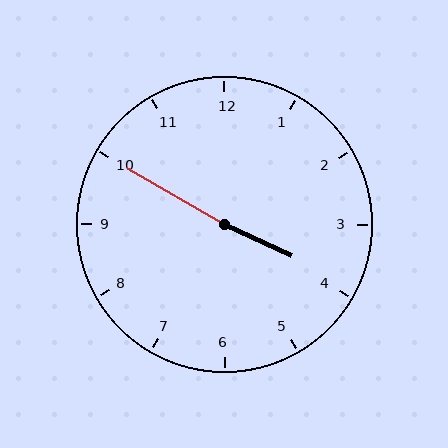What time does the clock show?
3:50.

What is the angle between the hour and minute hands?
Approximately 175 degrees.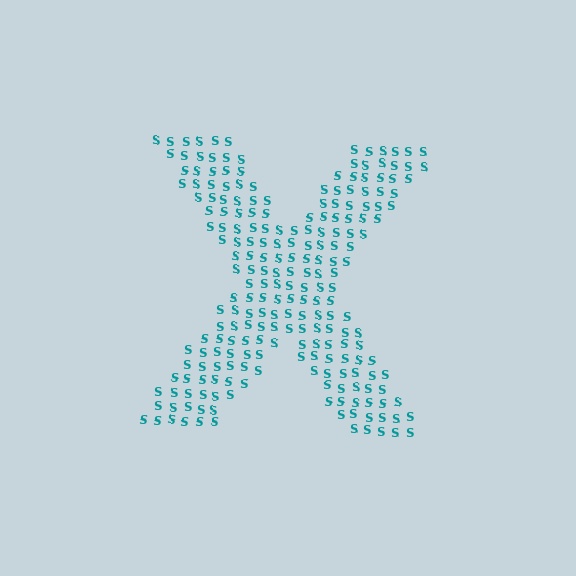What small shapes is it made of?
It is made of small letter S's.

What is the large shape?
The large shape is the letter X.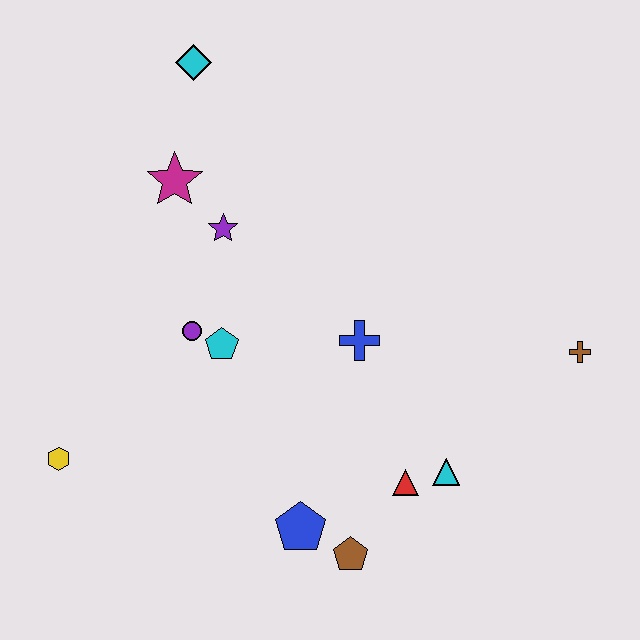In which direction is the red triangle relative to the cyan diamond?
The red triangle is below the cyan diamond.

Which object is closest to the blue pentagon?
The brown pentagon is closest to the blue pentagon.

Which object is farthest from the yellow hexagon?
The brown cross is farthest from the yellow hexagon.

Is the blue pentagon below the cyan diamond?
Yes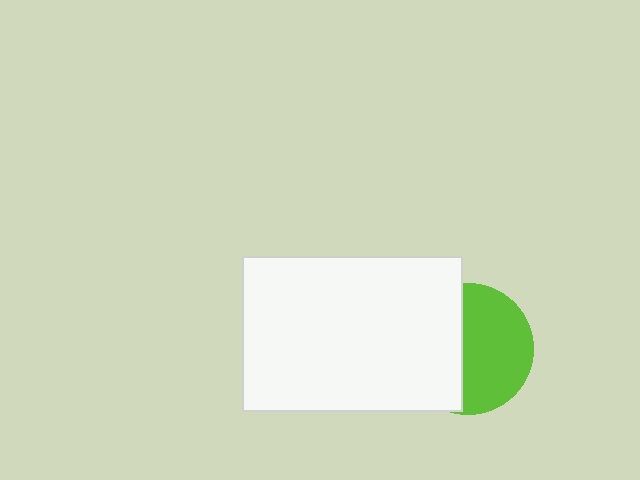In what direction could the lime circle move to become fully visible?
The lime circle could move right. That would shift it out from behind the white rectangle entirely.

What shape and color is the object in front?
The object in front is a white rectangle.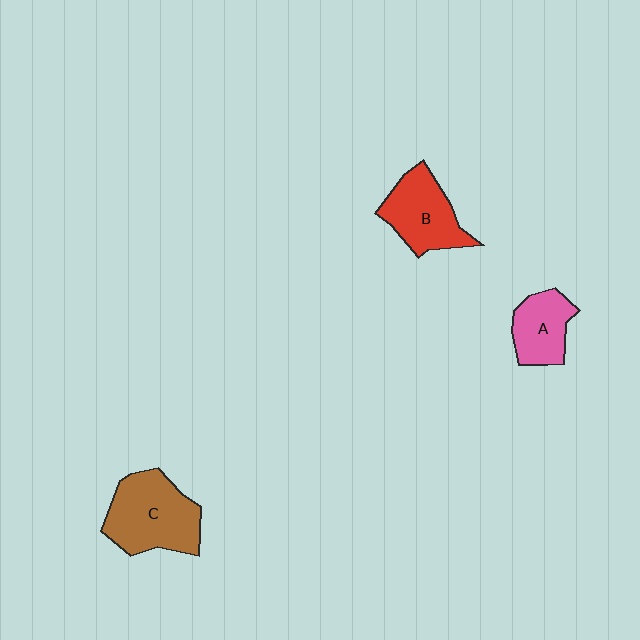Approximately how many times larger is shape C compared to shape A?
Approximately 1.7 times.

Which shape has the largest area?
Shape C (brown).